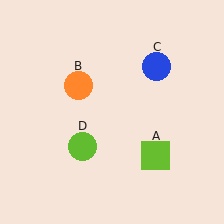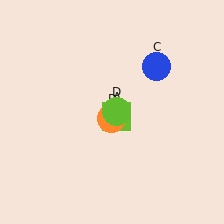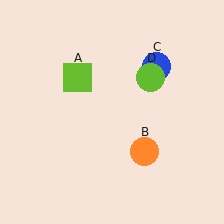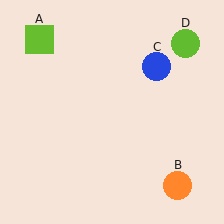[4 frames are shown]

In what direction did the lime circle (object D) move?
The lime circle (object D) moved up and to the right.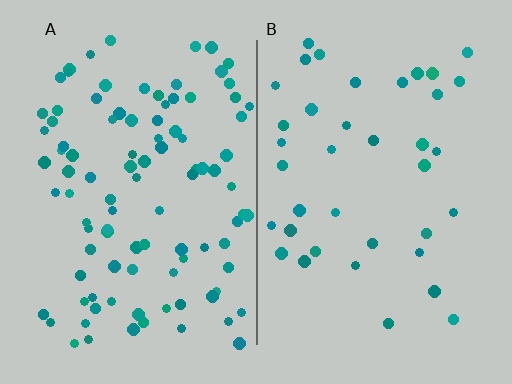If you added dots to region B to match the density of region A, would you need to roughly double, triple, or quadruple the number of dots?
Approximately triple.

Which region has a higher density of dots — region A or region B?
A (the left).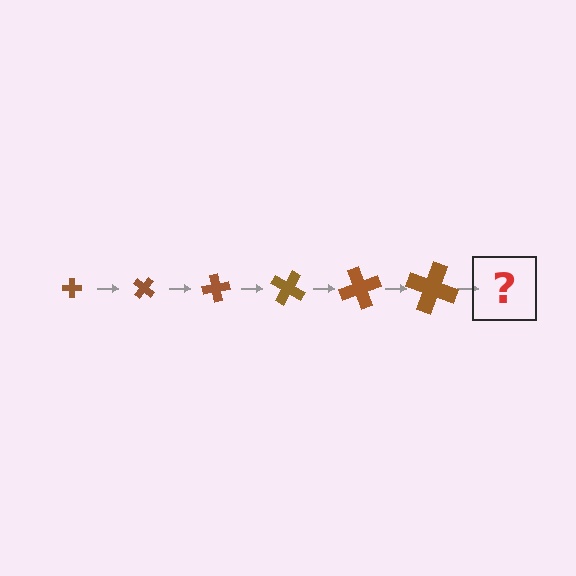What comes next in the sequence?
The next element should be a cross, larger than the previous one and rotated 240 degrees from the start.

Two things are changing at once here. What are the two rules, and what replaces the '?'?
The two rules are that the cross grows larger each step and it rotates 40 degrees each step. The '?' should be a cross, larger than the previous one and rotated 240 degrees from the start.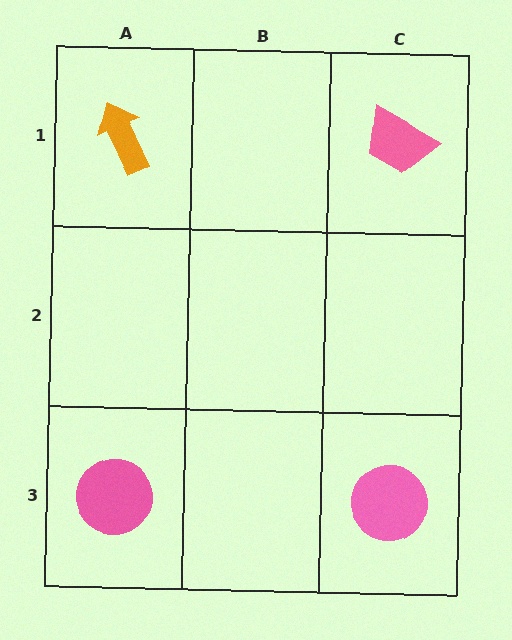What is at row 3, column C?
A pink circle.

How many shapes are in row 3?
2 shapes.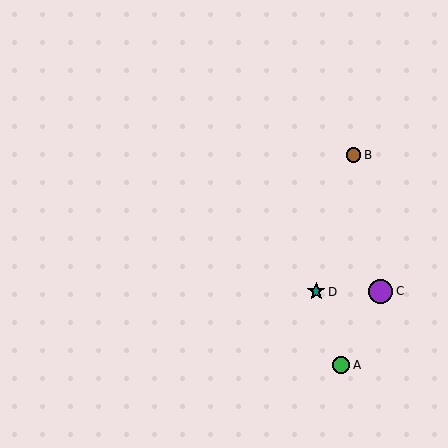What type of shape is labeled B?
Shape B is a brown circle.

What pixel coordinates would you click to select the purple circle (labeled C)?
Click at (381, 291) to select the purple circle C.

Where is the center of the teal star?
The center of the teal star is at (316, 292).